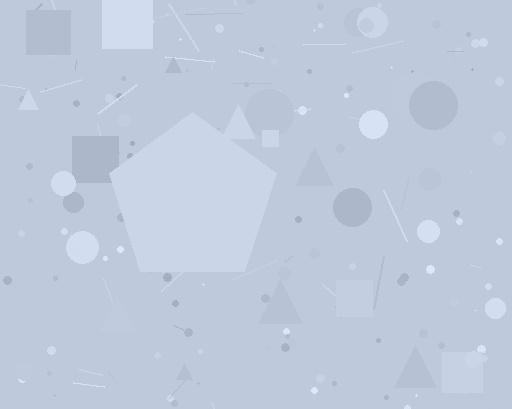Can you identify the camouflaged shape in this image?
The camouflaged shape is a pentagon.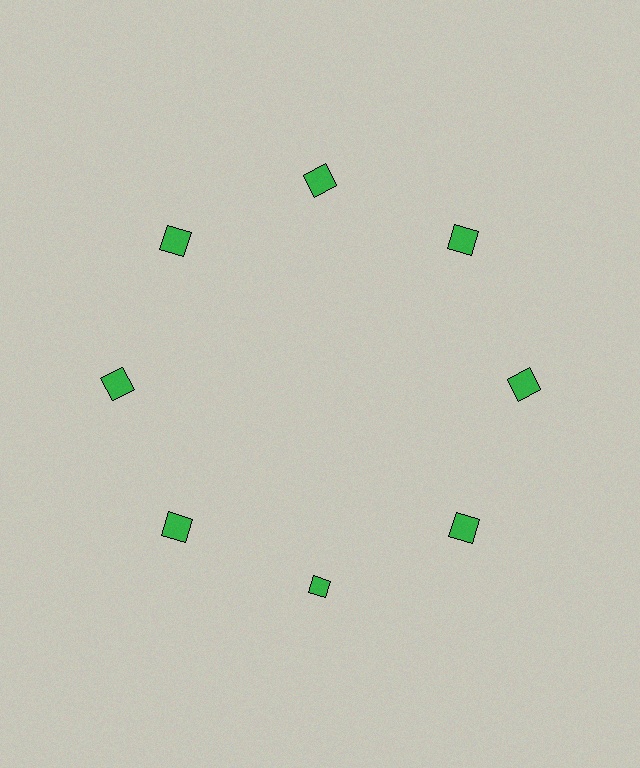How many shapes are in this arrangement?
There are 8 shapes arranged in a ring pattern.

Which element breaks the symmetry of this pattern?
The green diamond at roughly the 6 o'clock position breaks the symmetry. All other shapes are green squares.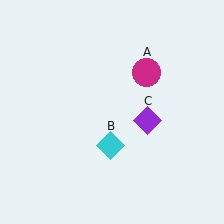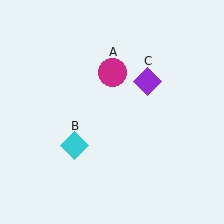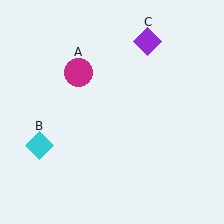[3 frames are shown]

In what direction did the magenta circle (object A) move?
The magenta circle (object A) moved left.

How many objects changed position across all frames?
3 objects changed position: magenta circle (object A), cyan diamond (object B), purple diamond (object C).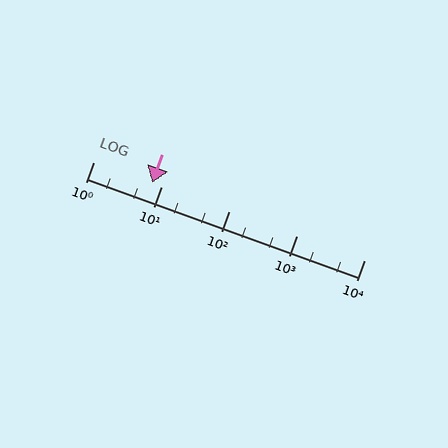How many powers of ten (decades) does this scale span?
The scale spans 4 decades, from 1 to 10000.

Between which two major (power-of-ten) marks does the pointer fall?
The pointer is between 1 and 10.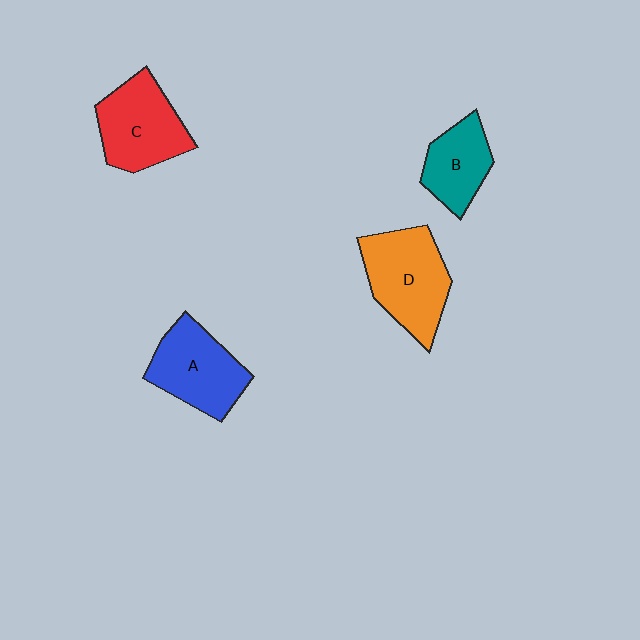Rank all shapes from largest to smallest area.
From largest to smallest: D (orange), C (red), A (blue), B (teal).